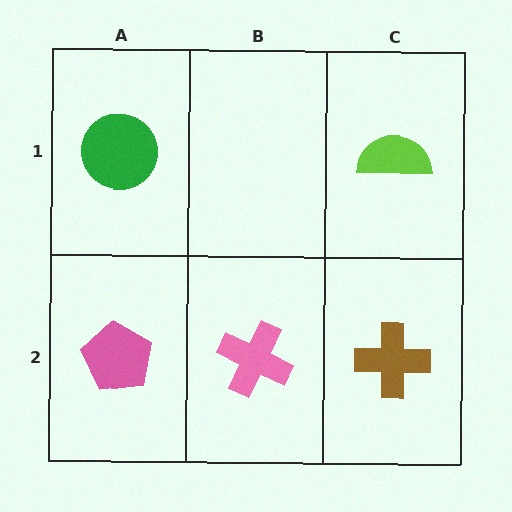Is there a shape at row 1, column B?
No, that cell is empty.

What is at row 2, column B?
A pink cross.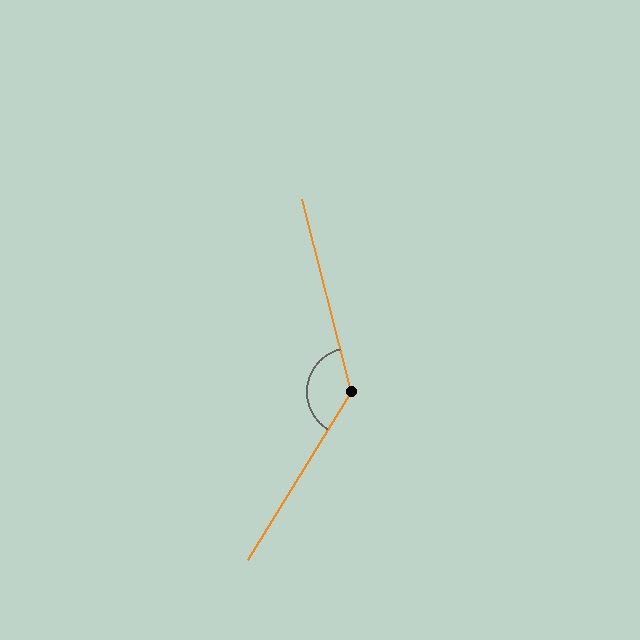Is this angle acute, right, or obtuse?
It is obtuse.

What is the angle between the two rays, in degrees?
Approximately 134 degrees.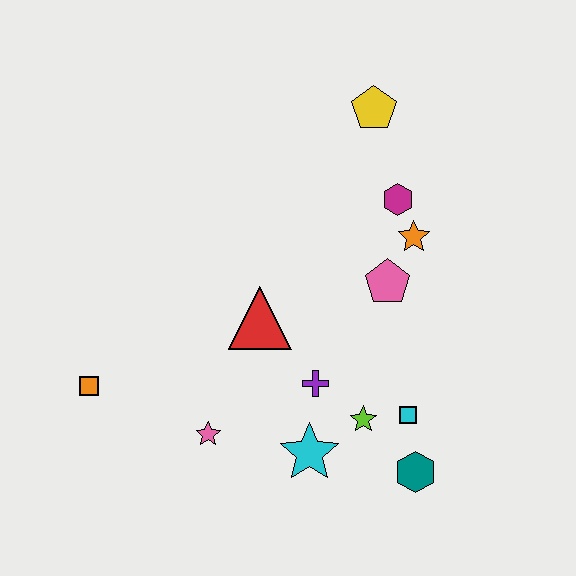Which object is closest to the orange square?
The pink star is closest to the orange square.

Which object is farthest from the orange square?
The yellow pentagon is farthest from the orange square.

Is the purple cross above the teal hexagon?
Yes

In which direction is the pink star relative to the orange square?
The pink star is to the right of the orange square.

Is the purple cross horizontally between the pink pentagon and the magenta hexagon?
No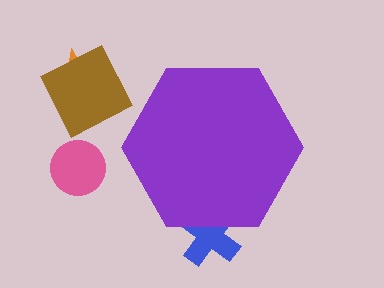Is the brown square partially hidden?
No, the brown square is fully visible.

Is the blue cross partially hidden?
Yes, the blue cross is partially hidden behind the purple hexagon.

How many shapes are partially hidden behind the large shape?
1 shape is partially hidden.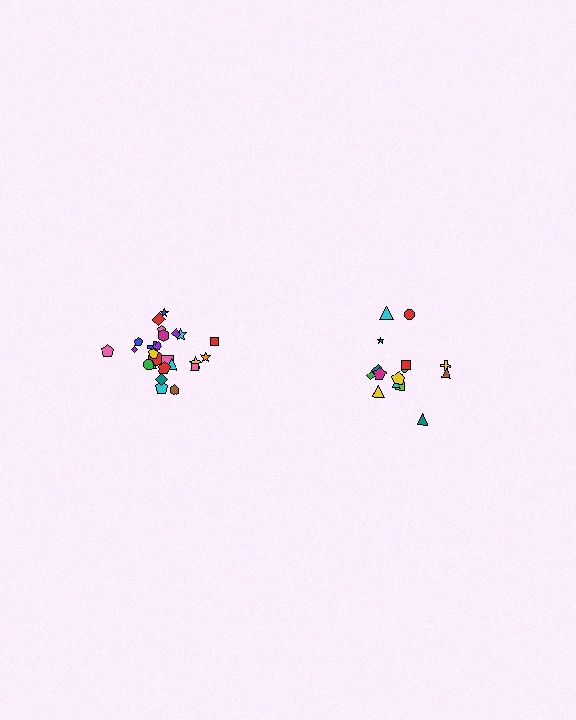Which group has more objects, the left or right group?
The left group.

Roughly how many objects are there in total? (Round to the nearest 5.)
Roughly 40 objects in total.